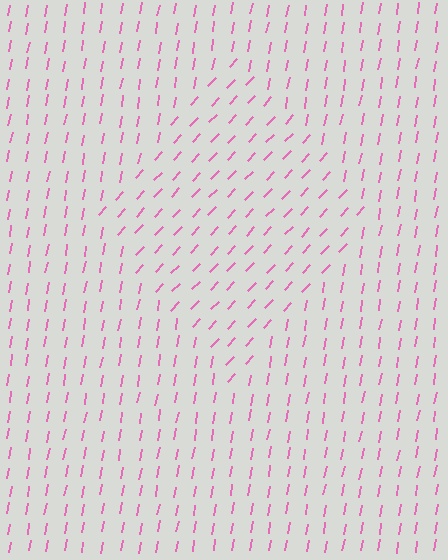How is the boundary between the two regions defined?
The boundary is defined purely by a change in line orientation (approximately 33 degrees difference). All lines are the same color and thickness.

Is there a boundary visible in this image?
Yes, there is a texture boundary formed by a change in line orientation.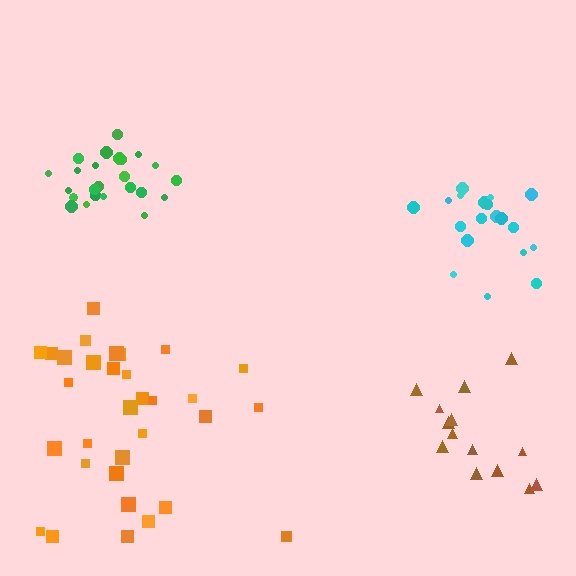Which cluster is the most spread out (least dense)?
Orange.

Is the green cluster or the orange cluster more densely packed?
Green.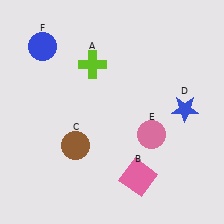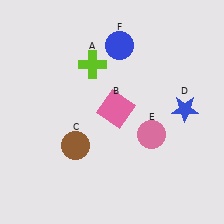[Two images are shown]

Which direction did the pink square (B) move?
The pink square (B) moved up.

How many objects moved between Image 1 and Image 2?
2 objects moved between the two images.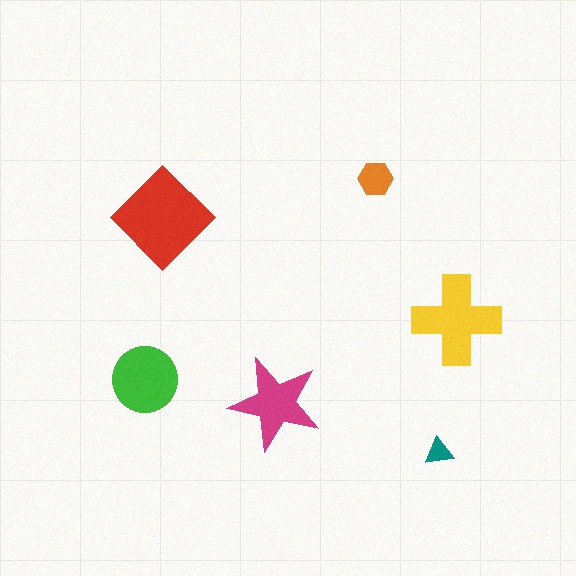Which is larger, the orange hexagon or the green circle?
The green circle.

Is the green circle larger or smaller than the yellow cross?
Smaller.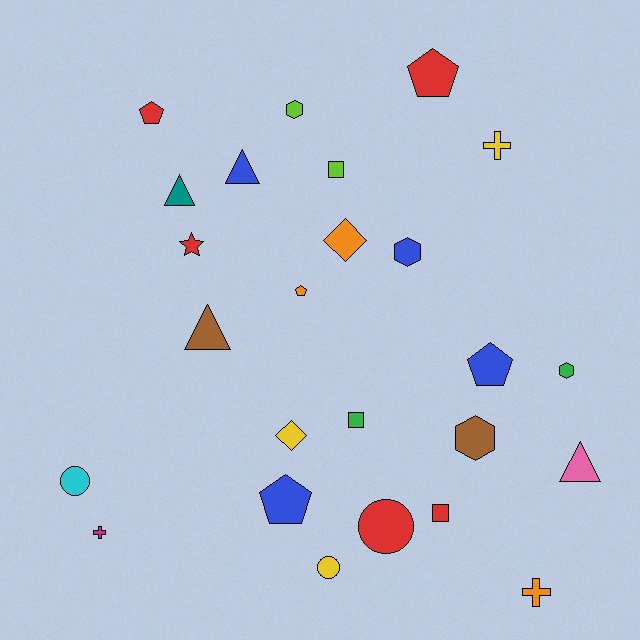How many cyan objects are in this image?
There is 1 cyan object.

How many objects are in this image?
There are 25 objects.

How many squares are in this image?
There are 3 squares.